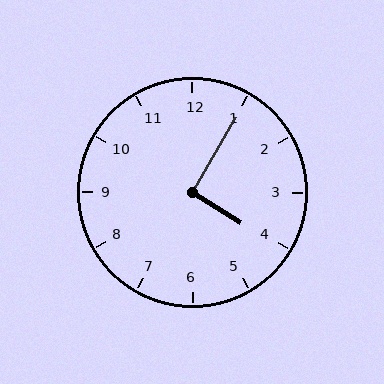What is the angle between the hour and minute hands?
Approximately 92 degrees.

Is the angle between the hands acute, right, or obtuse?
It is right.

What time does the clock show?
4:05.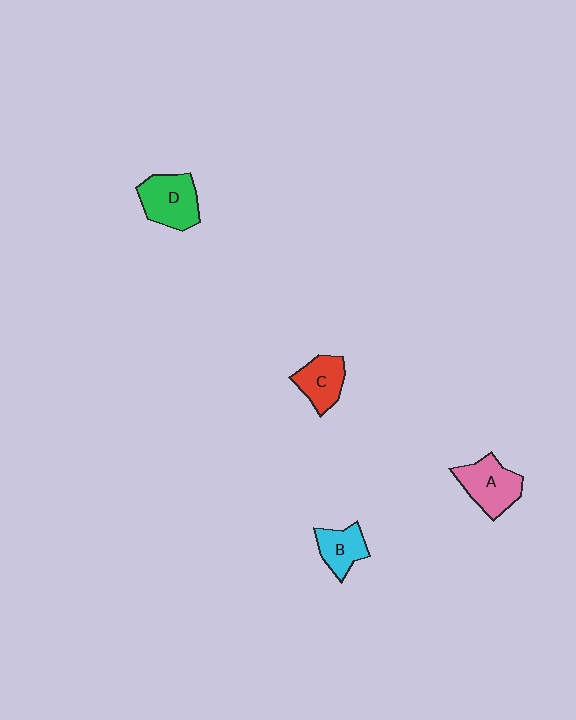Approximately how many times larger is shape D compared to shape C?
Approximately 1.3 times.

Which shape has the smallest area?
Shape B (cyan).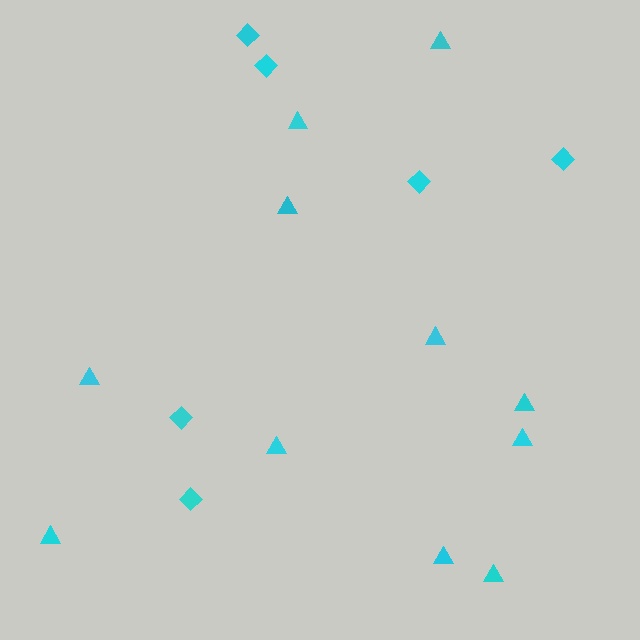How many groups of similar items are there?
There are 2 groups: one group of diamonds (6) and one group of triangles (11).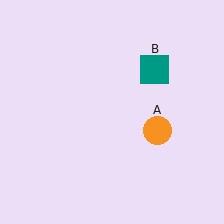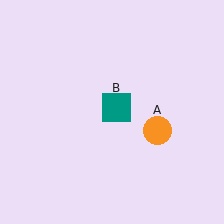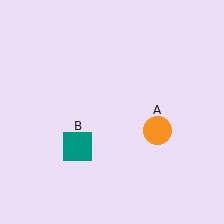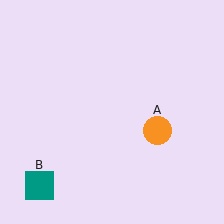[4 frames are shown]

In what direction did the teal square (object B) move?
The teal square (object B) moved down and to the left.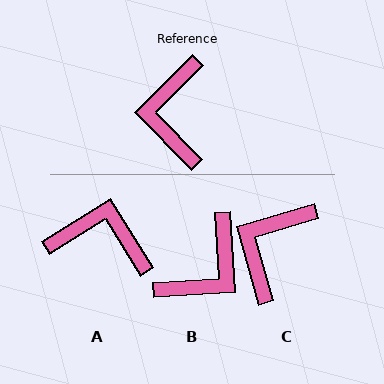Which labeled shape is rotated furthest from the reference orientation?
B, about 139 degrees away.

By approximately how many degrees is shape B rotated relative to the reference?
Approximately 139 degrees counter-clockwise.